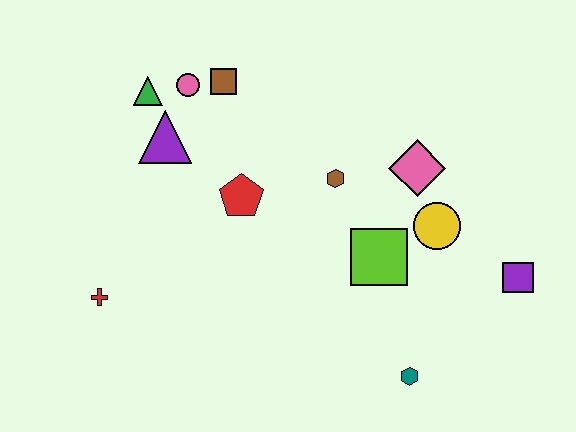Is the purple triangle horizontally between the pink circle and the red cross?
Yes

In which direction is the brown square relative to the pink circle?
The brown square is to the right of the pink circle.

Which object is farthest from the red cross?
The purple square is farthest from the red cross.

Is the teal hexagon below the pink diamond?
Yes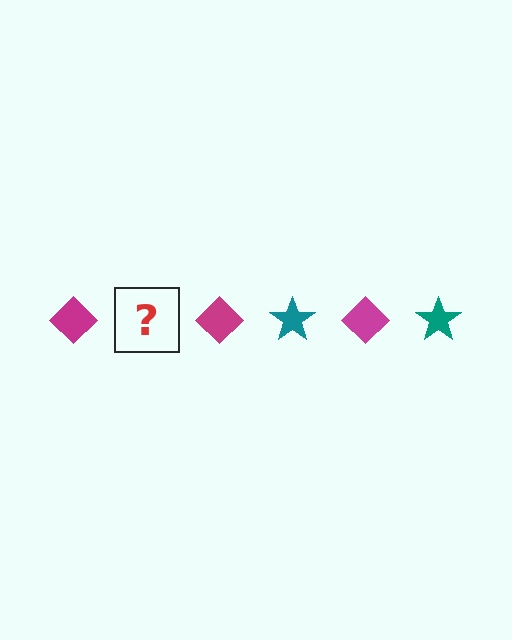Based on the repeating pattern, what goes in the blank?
The blank should be a teal star.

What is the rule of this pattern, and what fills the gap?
The rule is that the pattern alternates between magenta diamond and teal star. The gap should be filled with a teal star.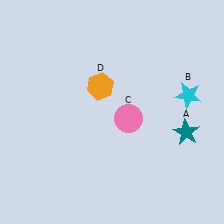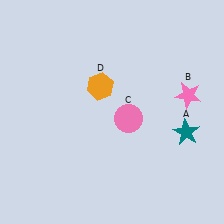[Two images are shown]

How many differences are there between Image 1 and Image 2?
There is 1 difference between the two images.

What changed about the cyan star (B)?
In Image 1, B is cyan. In Image 2, it changed to pink.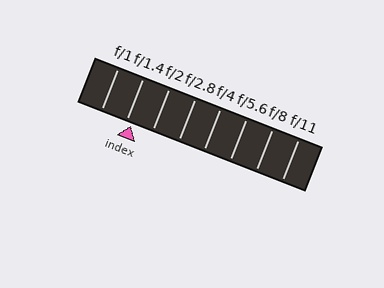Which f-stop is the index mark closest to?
The index mark is closest to f/1.4.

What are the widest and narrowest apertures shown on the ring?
The widest aperture shown is f/1 and the narrowest is f/11.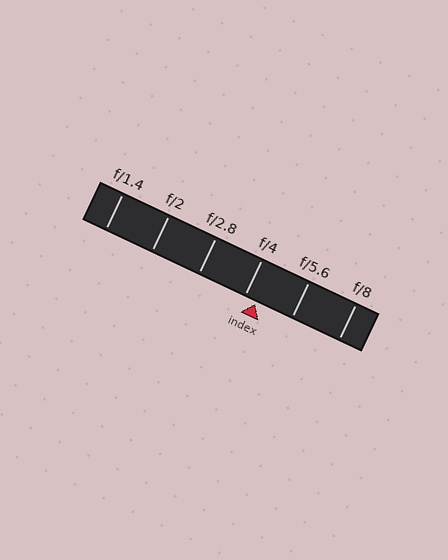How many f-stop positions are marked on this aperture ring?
There are 6 f-stop positions marked.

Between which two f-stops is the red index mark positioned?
The index mark is between f/4 and f/5.6.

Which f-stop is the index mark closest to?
The index mark is closest to f/4.